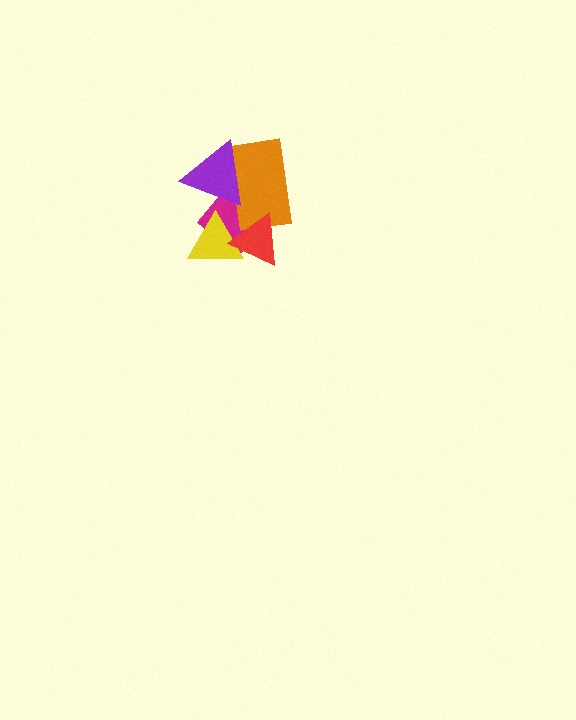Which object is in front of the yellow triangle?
The red triangle is in front of the yellow triangle.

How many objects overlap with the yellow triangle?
2 objects overlap with the yellow triangle.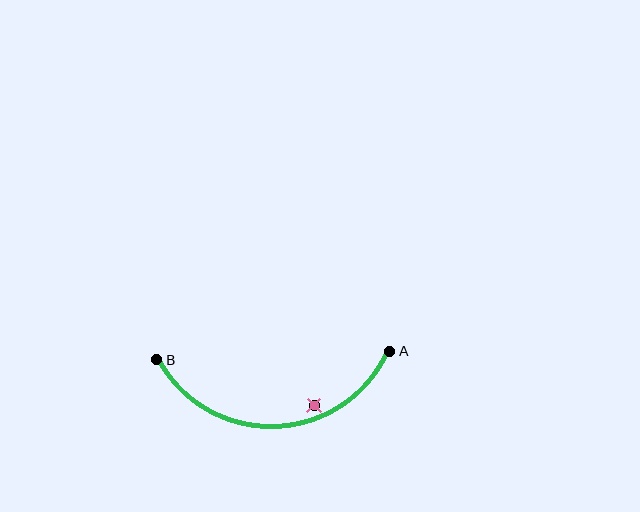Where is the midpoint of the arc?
The arc midpoint is the point on the curve farthest from the straight line joining A and B. It sits below that line.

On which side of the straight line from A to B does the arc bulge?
The arc bulges below the straight line connecting A and B.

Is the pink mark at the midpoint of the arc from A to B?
No — the pink mark does not lie on the arc at all. It sits slightly inside the curve.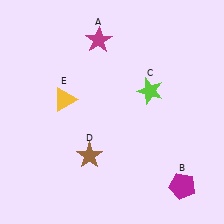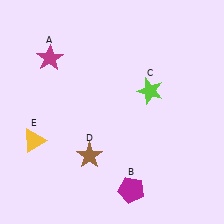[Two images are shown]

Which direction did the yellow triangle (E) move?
The yellow triangle (E) moved down.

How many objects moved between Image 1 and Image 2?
3 objects moved between the two images.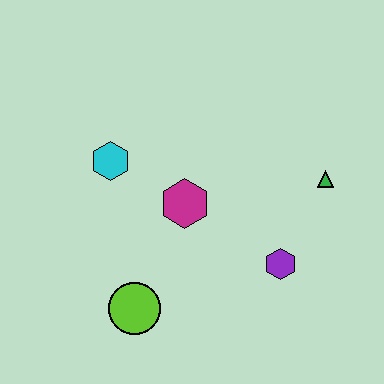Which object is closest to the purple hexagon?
The green triangle is closest to the purple hexagon.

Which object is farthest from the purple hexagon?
The cyan hexagon is farthest from the purple hexagon.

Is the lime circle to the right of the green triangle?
No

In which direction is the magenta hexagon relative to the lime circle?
The magenta hexagon is above the lime circle.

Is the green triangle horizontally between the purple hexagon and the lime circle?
No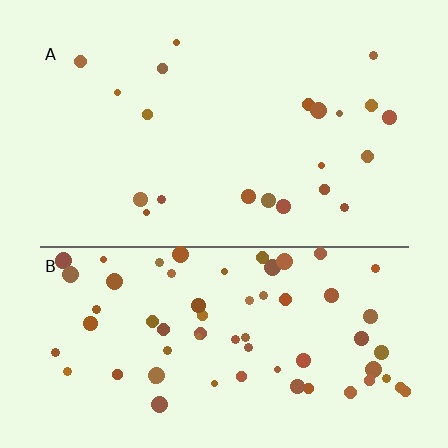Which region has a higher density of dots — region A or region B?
B (the bottom).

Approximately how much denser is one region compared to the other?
Approximately 3.1× — region B over region A.